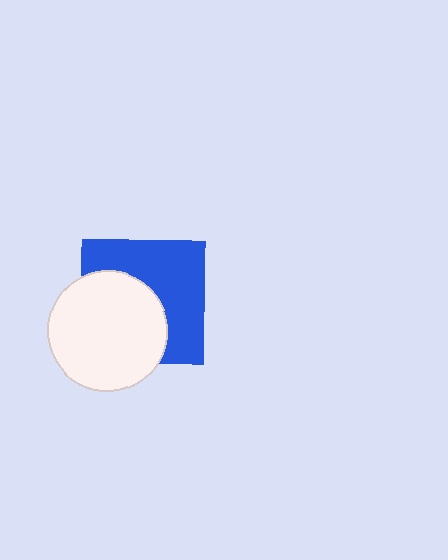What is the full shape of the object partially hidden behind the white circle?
The partially hidden object is a blue square.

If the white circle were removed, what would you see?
You would see the complete blue square.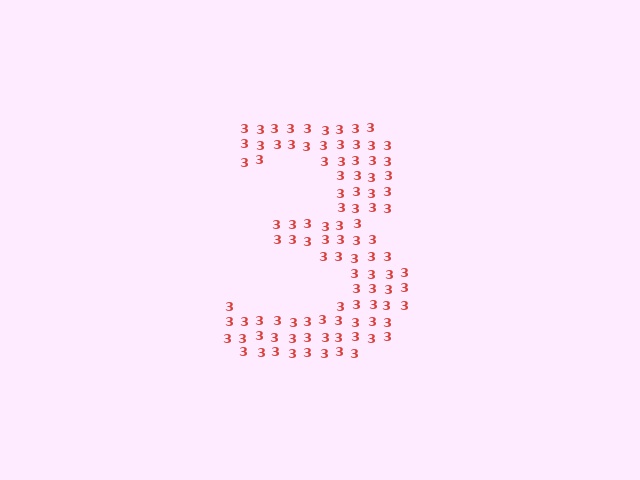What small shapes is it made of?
It is made of small digit 3's.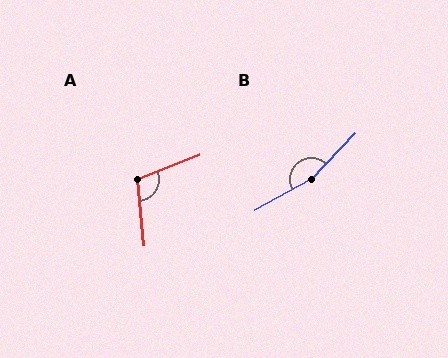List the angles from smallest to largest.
A (106°), B (163°).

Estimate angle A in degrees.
Approximately 106 degrees.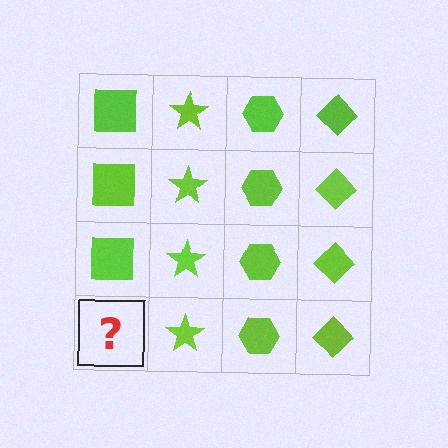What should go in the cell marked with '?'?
The missing cell should contain a lime square.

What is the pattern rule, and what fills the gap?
The rule is that each column has a consistent shape. The gap should be filled with a lime square.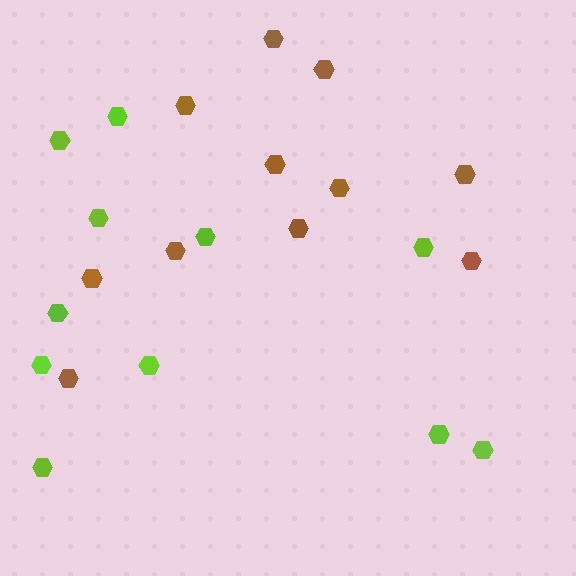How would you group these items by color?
There are 2 groups: one group of lime hexagons (11) and one group of brown hexagons (11).